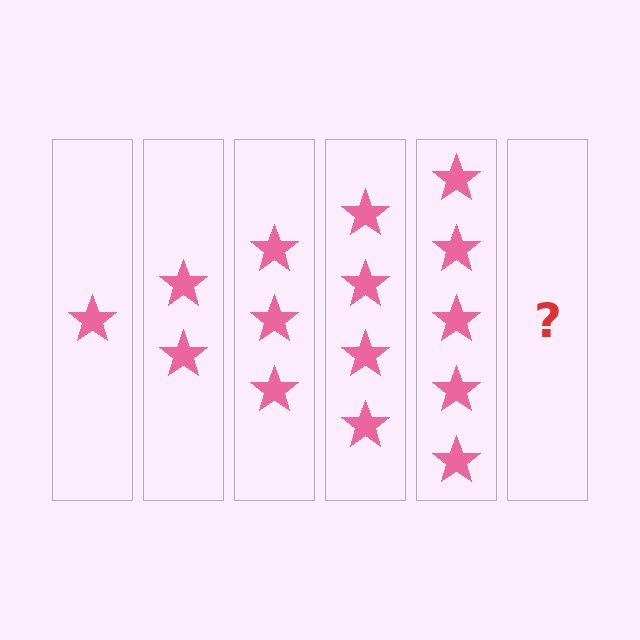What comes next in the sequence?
The next element should be 6 stars.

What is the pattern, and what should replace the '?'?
The pattern is that each step adds one more star. The '?' should be 6 stars.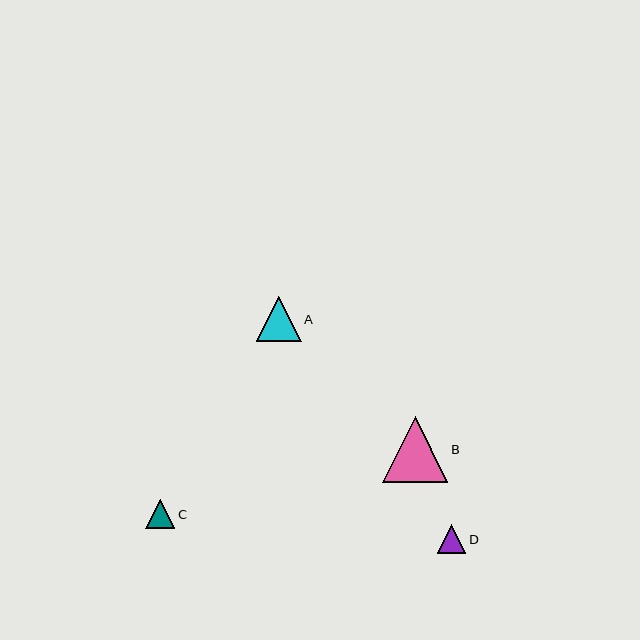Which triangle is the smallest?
Triangle D is the smallest with a size of approximately 29 pixels.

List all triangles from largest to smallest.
From largest to smallest: B, A, C, D.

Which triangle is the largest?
Triangle B is the largest with a size of approximately 65 pixels.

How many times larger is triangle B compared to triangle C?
Triangle B is approximately 2.3 times the size of triangle C.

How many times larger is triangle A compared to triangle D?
Triangle A is approximately 1.6 times the size of triangle D.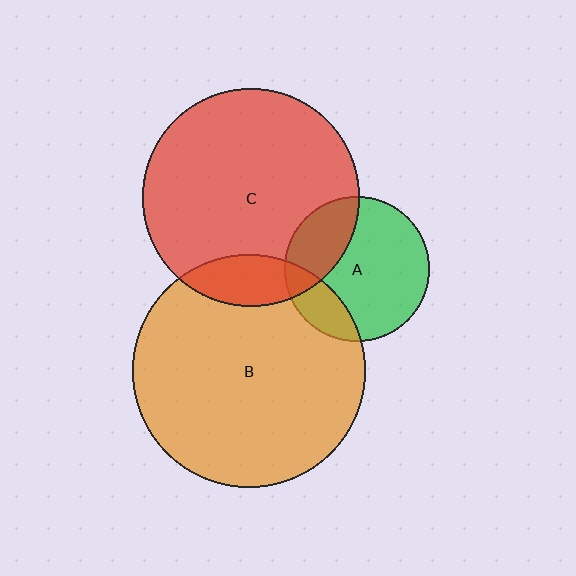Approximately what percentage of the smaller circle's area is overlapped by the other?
Approximately 20%.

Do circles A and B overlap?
Yes.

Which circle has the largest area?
Circle B (orange).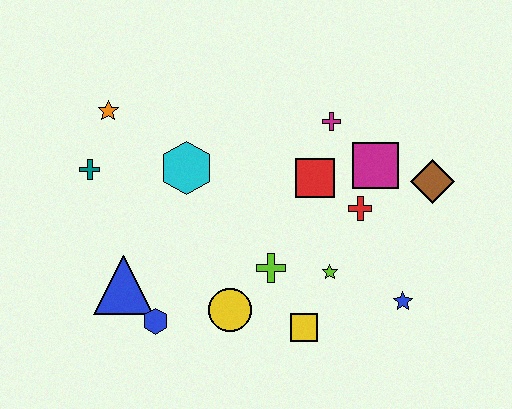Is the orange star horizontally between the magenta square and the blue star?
No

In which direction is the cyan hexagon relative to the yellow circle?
The cyan hexagon is above the yellow circle.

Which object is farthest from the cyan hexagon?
The blue star is farthest from the cyan hexagon.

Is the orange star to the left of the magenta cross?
Yes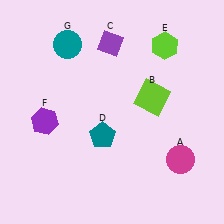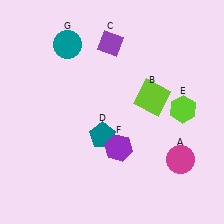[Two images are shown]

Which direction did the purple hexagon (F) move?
The purple hexagon (F) moved right.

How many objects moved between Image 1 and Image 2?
2 objects moved between the two images.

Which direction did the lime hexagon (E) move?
The lime hexagon (E) moved down.